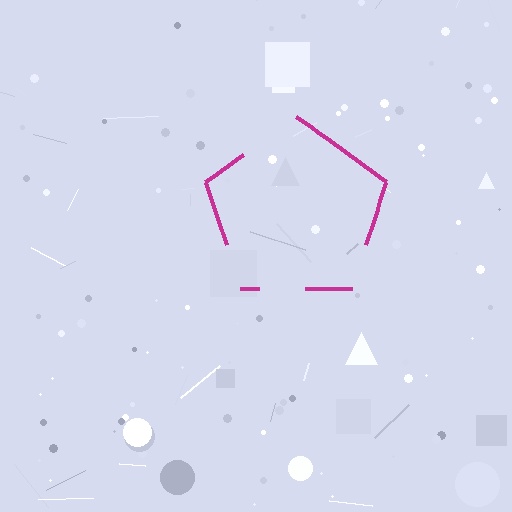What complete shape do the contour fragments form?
The contour fragments form a pentagon.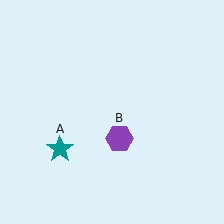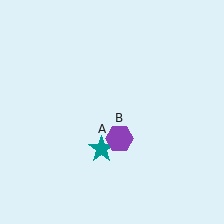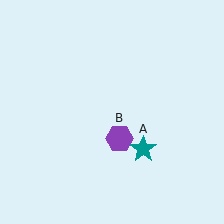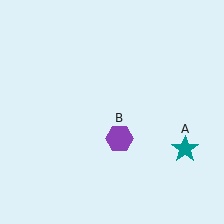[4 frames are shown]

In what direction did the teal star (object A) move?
The teal star (object A) moved right.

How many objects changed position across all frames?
1 object changed position: teal star (object A).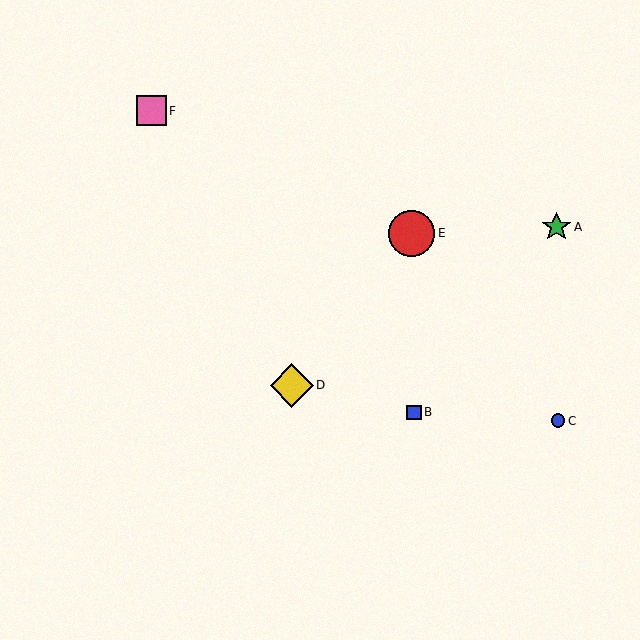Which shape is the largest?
The red circle (labeled E) is the largest.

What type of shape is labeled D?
Shape D is a yellow diamond.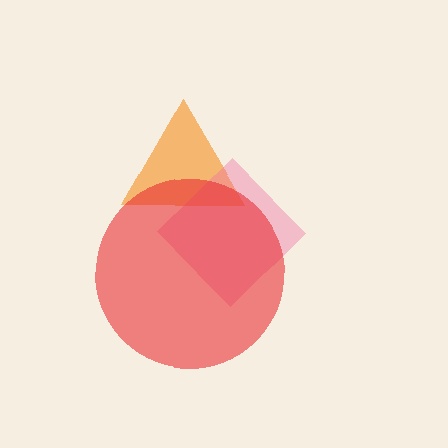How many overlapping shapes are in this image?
There are 3 overlapping shapes in the image.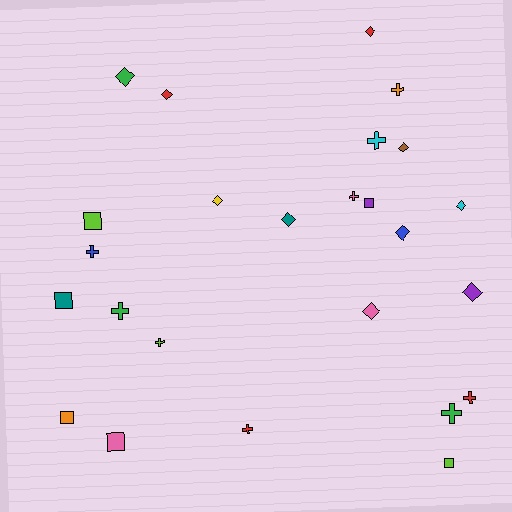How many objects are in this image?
There are 25 objects.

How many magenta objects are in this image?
There are no magenta objects.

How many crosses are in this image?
There are 9 crosses.